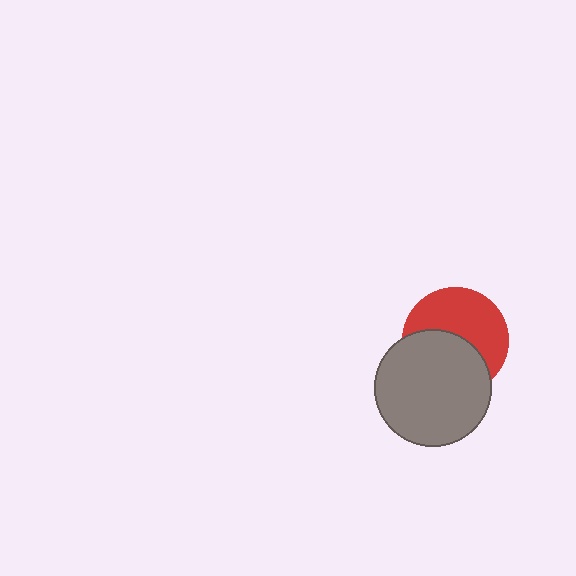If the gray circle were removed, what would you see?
You would see the complete red circle.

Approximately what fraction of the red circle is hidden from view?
Roughly 47% of the red circle is hidden behind the gray circle.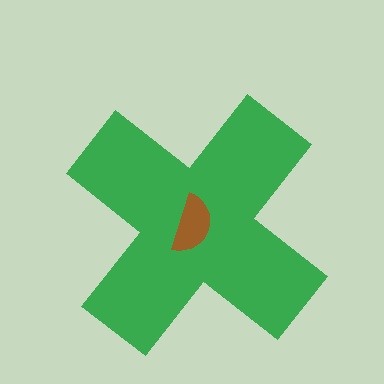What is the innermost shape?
The brown semicircle.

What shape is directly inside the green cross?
The brown semicircle.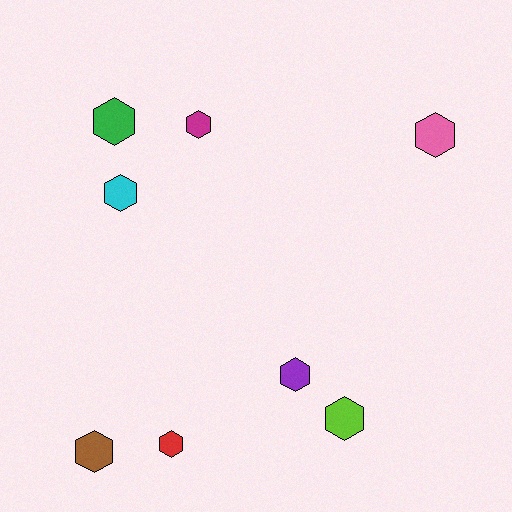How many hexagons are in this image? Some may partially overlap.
There are 8 hexagons.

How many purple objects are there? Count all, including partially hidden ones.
There is 1 purple object.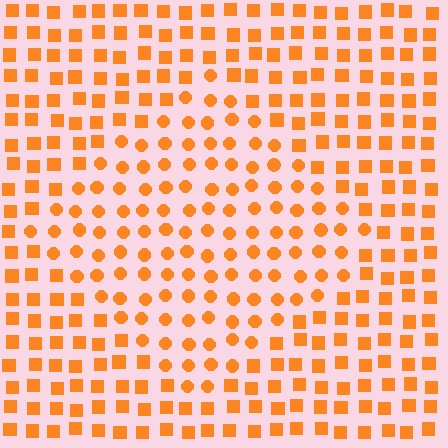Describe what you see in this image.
The image is filled with small orange elements arranged in a uniform grid. A diamond-shaped region contains circles, while the surrounding area contains squares. The boundary is defined purely by the change in element shape.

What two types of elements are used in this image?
The image uses circles inside the diamond region and squares outside it.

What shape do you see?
I see a diamond.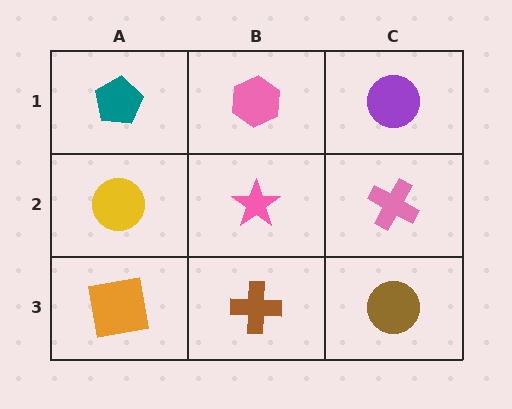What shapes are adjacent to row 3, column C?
A pink cross (row 2, column C), a brown cross (row 3, column B).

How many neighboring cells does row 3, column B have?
3.